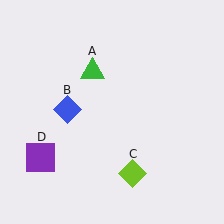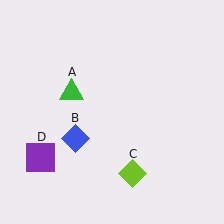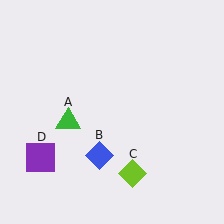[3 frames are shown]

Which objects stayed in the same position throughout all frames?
Lime diamond (object C) and purple square (object D) remained stationary.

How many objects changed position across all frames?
2 objects changed position: green triangle (object A), blue diamond (object B).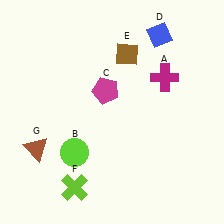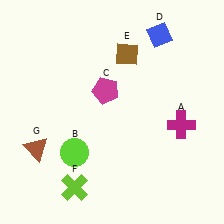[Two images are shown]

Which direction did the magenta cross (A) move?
The magenta cross (A) moved down.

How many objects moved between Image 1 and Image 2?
1 object moved between the two images.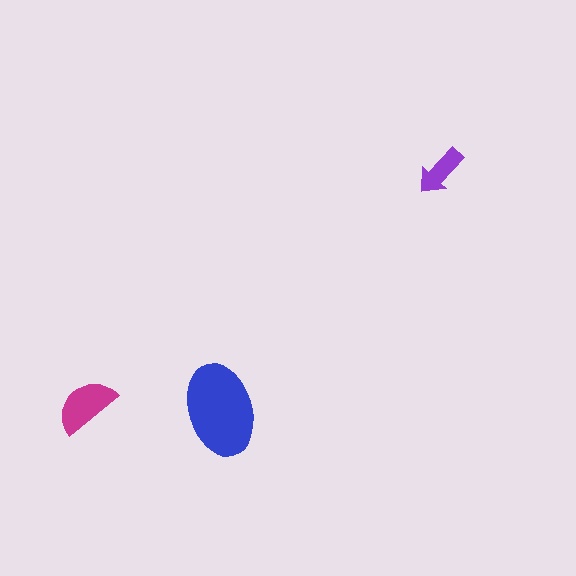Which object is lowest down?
The blue ellipse is bottommost.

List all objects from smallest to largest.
The purple arrow, the magenta semicircle, the blue ellipse.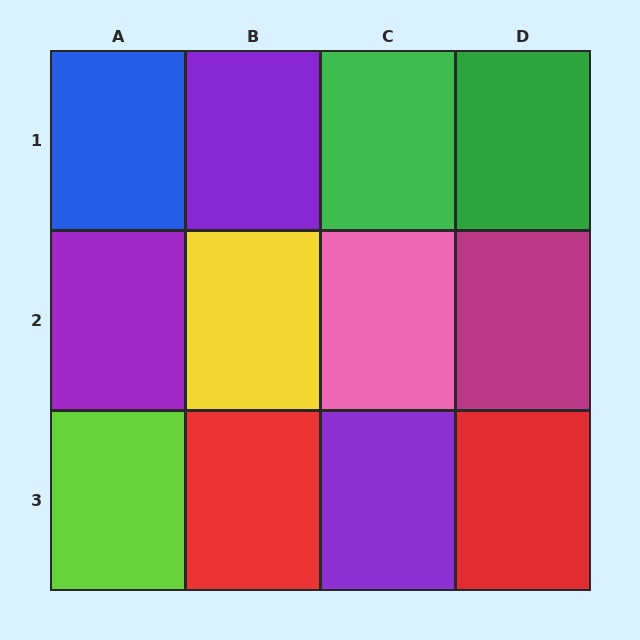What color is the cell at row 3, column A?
Lime.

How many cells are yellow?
1 cell is yellow.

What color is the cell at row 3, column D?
Red.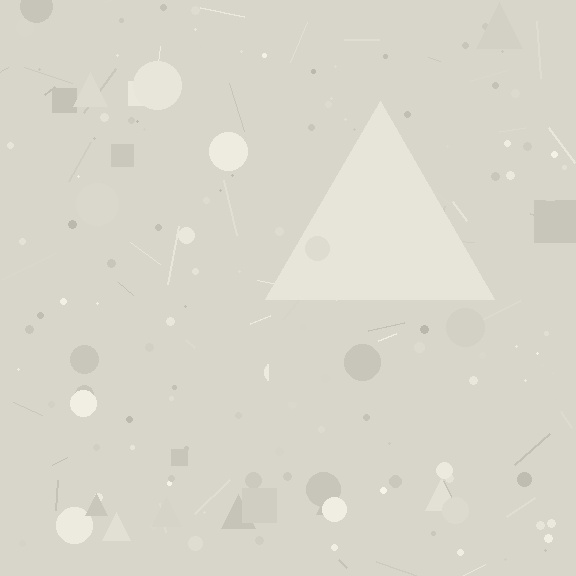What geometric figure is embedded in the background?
A triangle is embedded in the background.